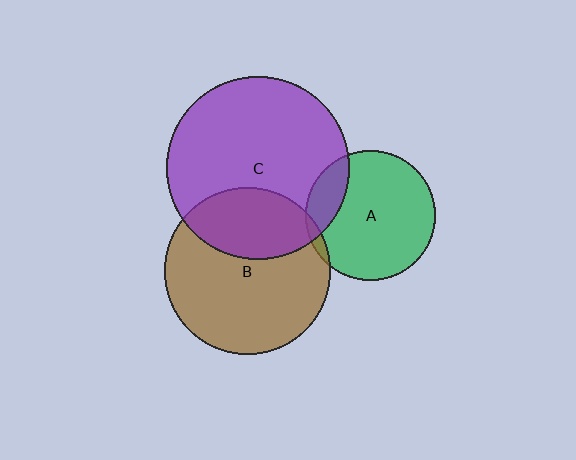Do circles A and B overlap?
Yes.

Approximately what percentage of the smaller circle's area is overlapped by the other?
Approximately 5%.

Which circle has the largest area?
Circle C (purple).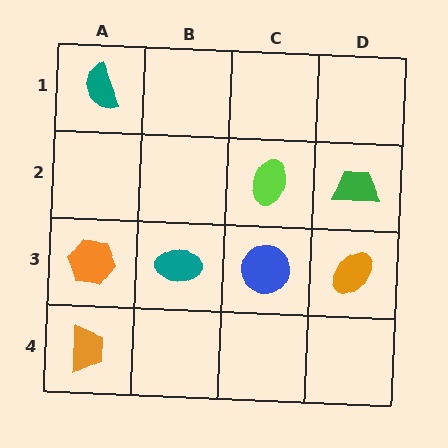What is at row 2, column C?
A lime ellipse.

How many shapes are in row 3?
4 shapes.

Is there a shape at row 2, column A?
No, that cell is empty.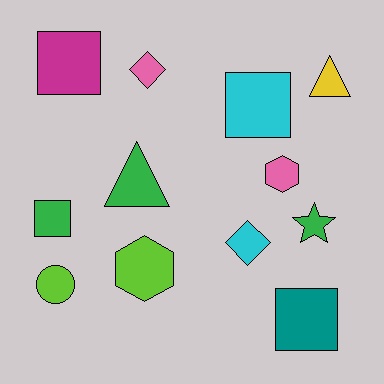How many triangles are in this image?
There are 2 triangles.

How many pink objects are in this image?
There are 2 pink objects.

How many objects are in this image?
There are 12 objects.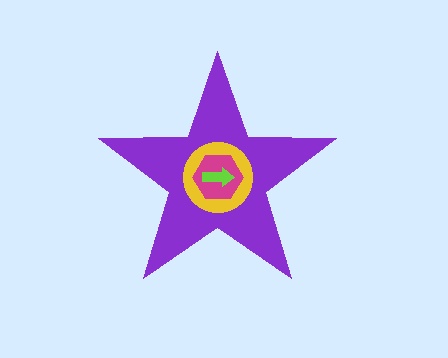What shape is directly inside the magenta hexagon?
The lime arrow.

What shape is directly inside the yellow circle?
The magenta hexagon.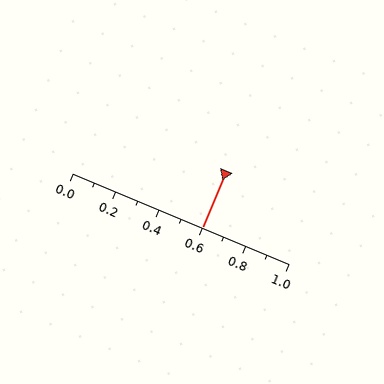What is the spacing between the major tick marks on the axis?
The major ticks are spaced 0.2 apart.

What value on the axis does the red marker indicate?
The marker indicates approximately 0.6.